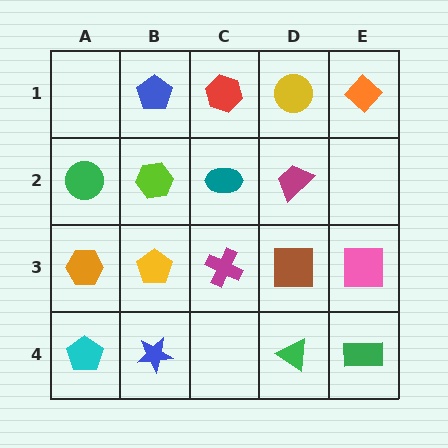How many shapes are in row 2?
4 shapes.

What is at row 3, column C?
A magenta cross.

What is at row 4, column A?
A cyan pentagon.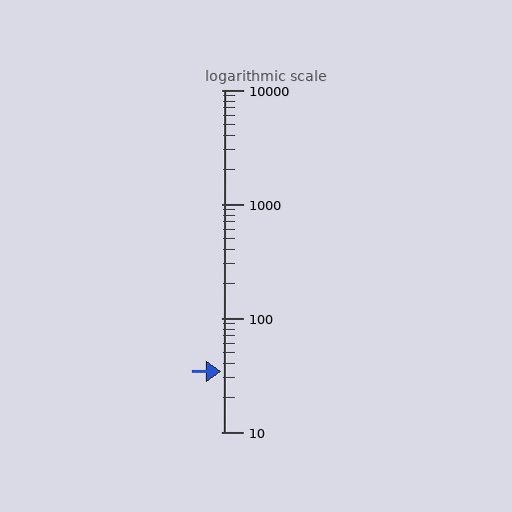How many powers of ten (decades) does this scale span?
The scale spans 3 decades, from 10 to 10000.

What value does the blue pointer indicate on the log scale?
The pointer indicates approximately 34.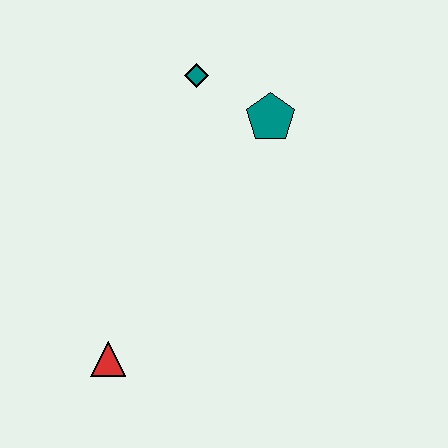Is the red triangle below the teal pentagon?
Yes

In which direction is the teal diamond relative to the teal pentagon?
The teal diamond is to the left of the teal pentagon.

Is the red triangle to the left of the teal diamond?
Yes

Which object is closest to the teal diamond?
The teal pentagon is closest to the teal diamond.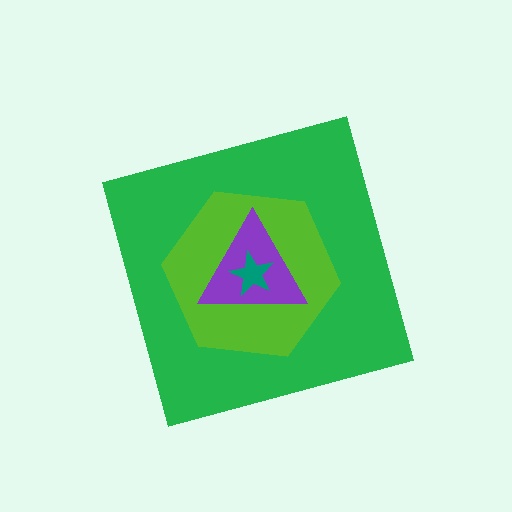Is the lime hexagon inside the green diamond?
Yes.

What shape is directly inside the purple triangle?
The teal star.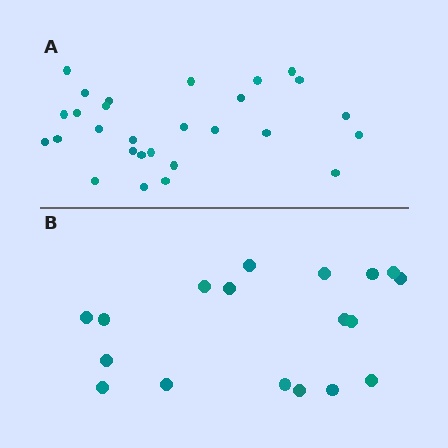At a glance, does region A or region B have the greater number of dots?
Region A (the top region) has more dots.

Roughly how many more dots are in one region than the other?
Region A has roughly 10 or so more dots than region B.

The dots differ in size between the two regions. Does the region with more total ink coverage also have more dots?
No. Region B has more total ink coverage because its dots are larger, but region A actually contains more individual dots. Total area can be misleading — the number of items is what matters here.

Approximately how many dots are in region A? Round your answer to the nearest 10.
About 30 dots. (The exact count is 28, which rounds to 30.)